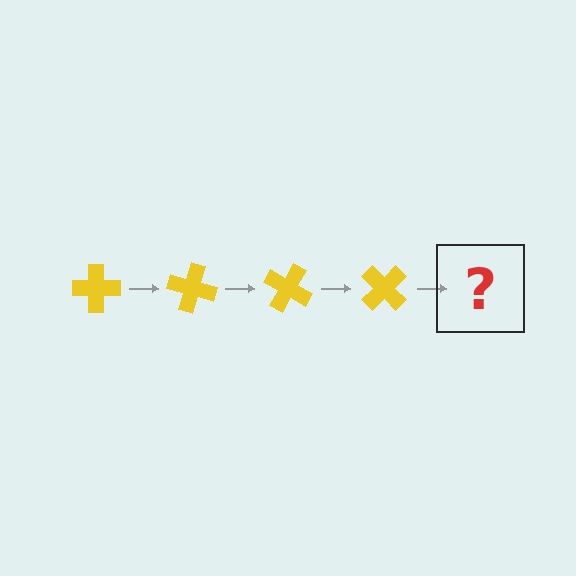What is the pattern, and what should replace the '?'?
The pattern is that the cross rotates 15 degrees each step. The '?' should be a yellow cross rotated 60 degrees.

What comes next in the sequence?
The next element should be a yellow cross rotated 60 degrees.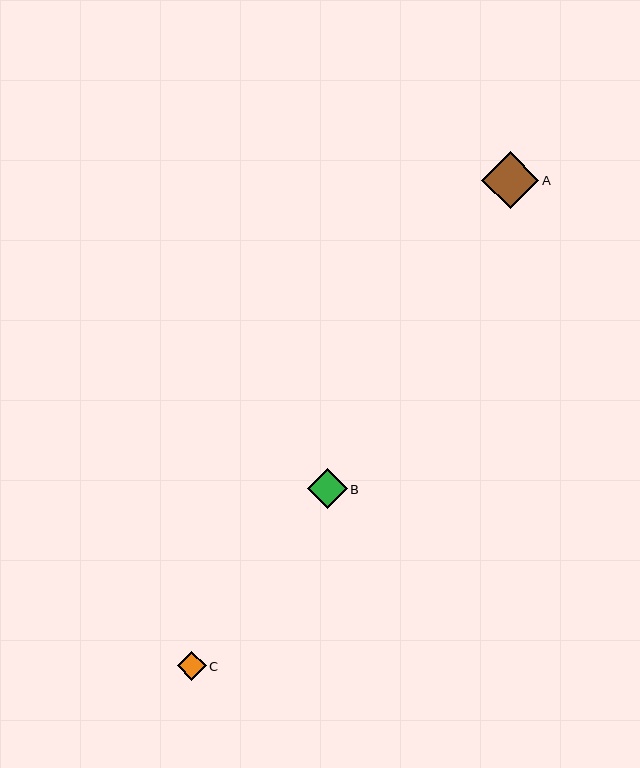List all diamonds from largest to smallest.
From largest to smallest: A, B, C.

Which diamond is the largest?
Diamond A is the largest with a size of approximately 57 pixels.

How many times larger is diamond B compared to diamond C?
Diamond B is approximately 1.4 times the size of diamond C.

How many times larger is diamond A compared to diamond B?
Diamond A is approximately 1.4 times the size of diamond B.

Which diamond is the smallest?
Diamond C is the smallest with a size of approximately 29 pixels.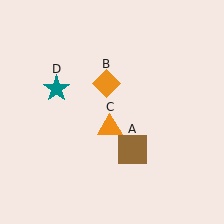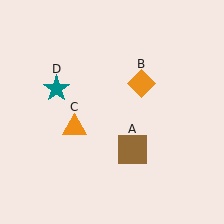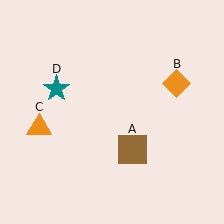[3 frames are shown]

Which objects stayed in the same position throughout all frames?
Brown square (object A) and teal star (object D) remained stationary.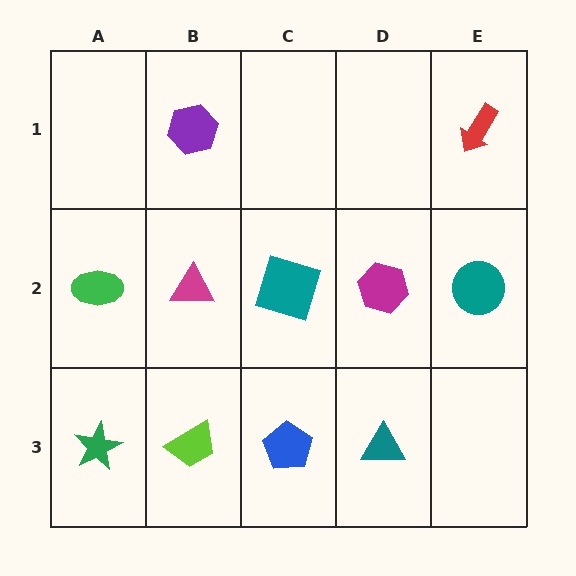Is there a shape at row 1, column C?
No, that cell is empty.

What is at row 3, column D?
A teal triangle.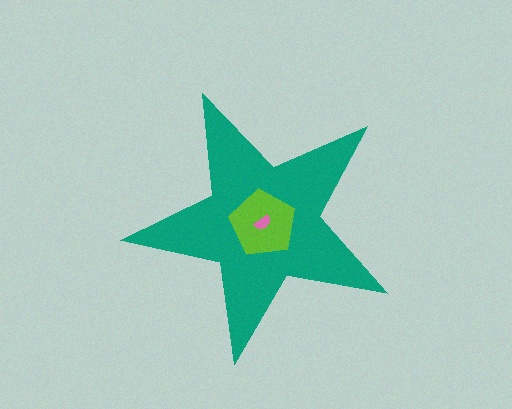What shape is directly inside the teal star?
The lime pentagon.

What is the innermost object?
The pink semicircle.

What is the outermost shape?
The teal star.